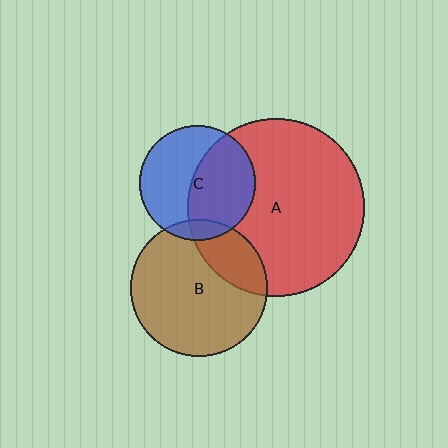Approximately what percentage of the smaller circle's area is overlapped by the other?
Approximately 25%.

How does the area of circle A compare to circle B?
Approximately 1.7 times.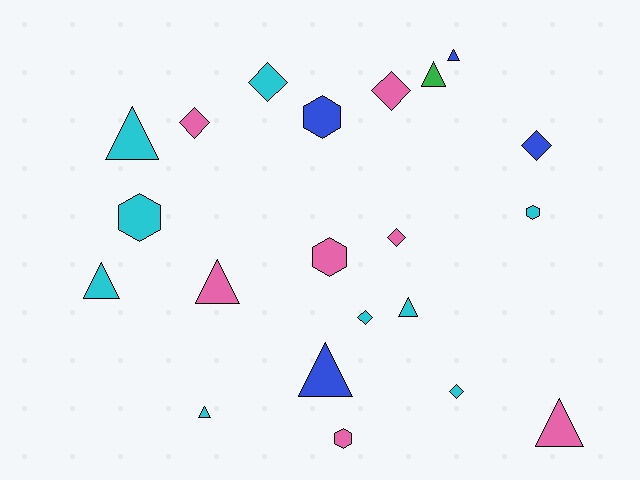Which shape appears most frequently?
Triangle, with 9 objects.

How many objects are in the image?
There are 21 objects.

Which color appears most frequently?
Cyan, with 9 objects.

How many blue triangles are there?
There are 2 blue triangles.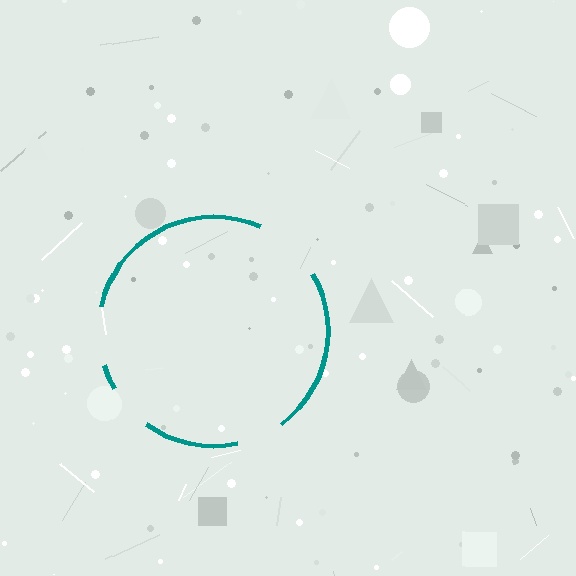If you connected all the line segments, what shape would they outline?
They would outline a circle.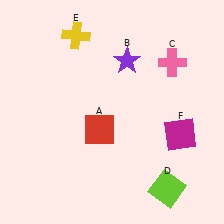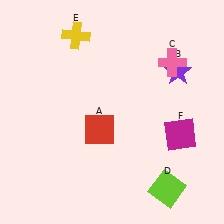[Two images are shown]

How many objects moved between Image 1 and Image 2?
1 object moved between the two images.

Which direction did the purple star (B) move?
The purple star (B) moved right.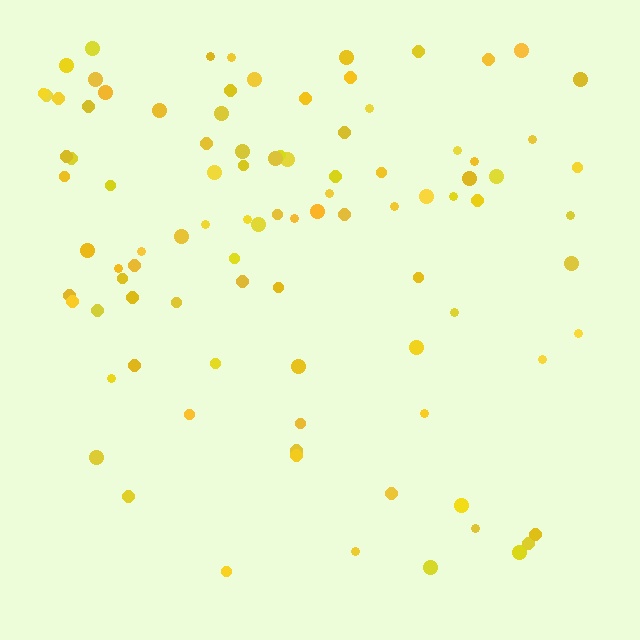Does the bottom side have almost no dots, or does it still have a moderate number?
Still a moderate number, just noticeably fewer than the top.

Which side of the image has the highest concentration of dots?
The top.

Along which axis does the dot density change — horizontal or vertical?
Vertical.